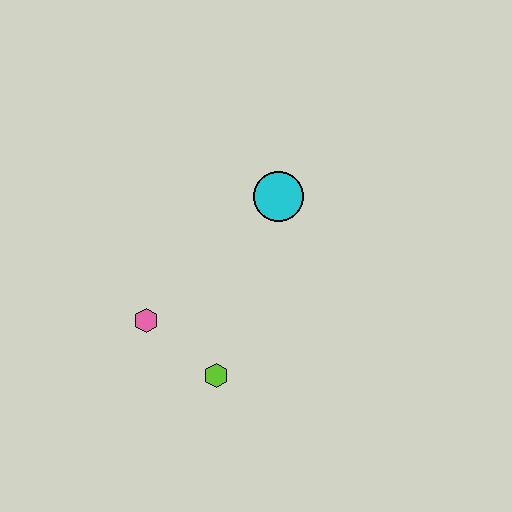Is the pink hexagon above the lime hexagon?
Yes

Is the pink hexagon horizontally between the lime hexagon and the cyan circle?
No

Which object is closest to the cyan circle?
The pink hexagon is closest to the cyan circle.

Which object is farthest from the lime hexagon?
The cyan circle is farthest from the lime hexagon.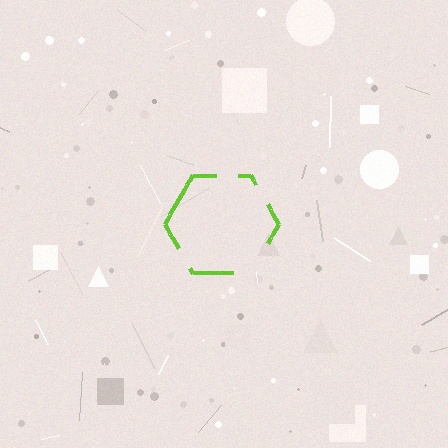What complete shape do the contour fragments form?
The contour fragments form a hexagon.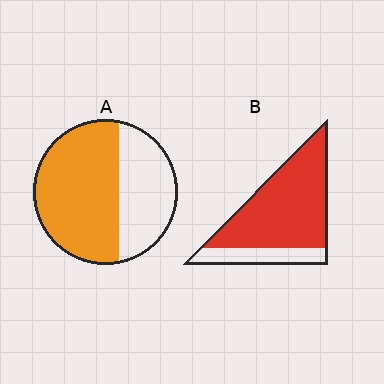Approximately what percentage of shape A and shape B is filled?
A is approximately 60% and B is approximately 80%.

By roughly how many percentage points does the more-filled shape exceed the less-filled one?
By roughly 15 percentage points (B over A).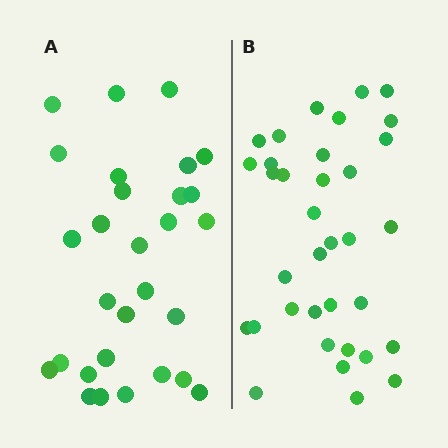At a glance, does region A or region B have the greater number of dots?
Region B (the right region) has more dots.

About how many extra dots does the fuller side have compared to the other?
Region B has about 6 more dots than region A.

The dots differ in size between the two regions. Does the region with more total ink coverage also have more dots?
No. Region A has more total ink coverage because its dots are larger, but region B actually contains more individual dots. Total area can be misleading — the number of items is what matters here.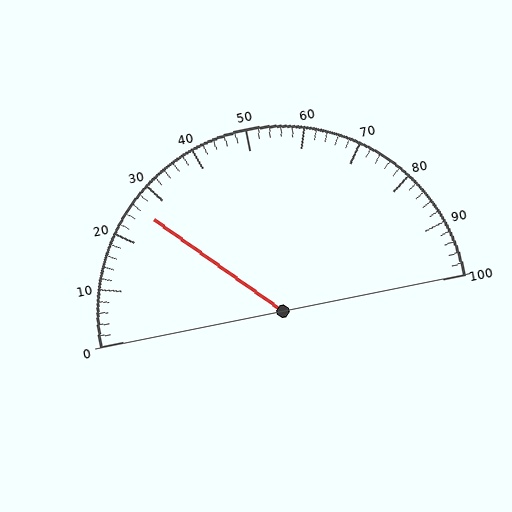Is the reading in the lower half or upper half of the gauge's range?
The reading is in the lower half of the range (0 to 100).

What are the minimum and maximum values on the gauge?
The gauge ranges from 0 to 100.